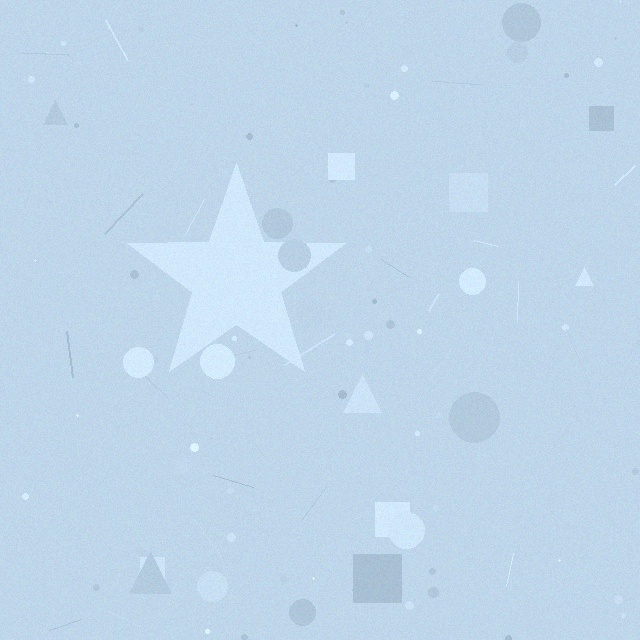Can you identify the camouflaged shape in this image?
The camouflaged shape is a star.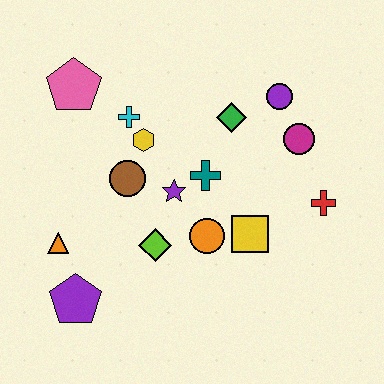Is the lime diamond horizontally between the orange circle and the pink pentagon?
Yes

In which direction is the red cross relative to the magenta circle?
The red cross is below the magenta circle.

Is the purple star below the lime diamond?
No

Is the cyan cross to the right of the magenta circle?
No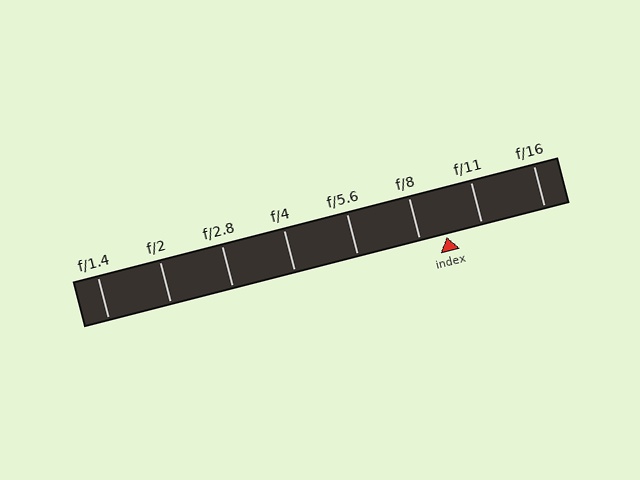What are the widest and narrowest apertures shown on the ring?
The widest aperture shown is f/1.4 and the narrowest is f/16.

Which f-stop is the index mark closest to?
The index mark is closest to f/8.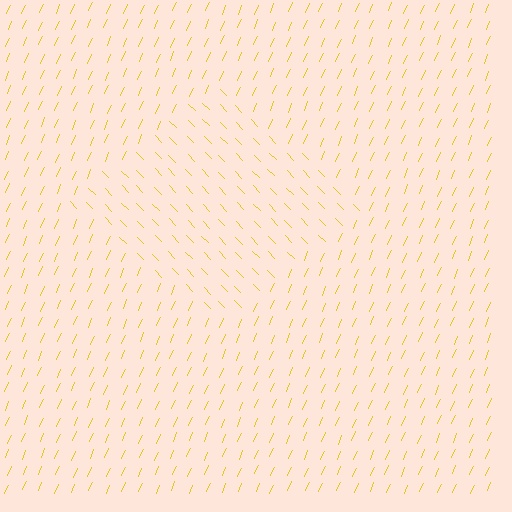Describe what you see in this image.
The image is filled with small yellow line segments. A diamond region in the image has lines oriented differently from the surrounding lines, creating a visible texture boundary.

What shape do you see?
I see a diamond.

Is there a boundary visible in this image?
Yes, there is a texture boundary formed by a change in line orientation.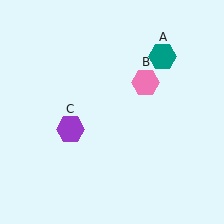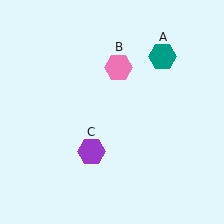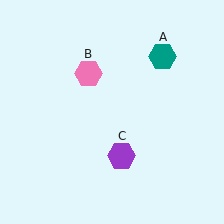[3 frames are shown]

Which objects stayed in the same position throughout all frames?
Teal hexagon (object A) remained stationary.